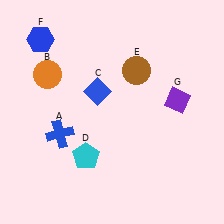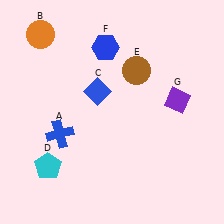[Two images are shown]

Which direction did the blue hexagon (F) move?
The blue hexagon (F) moved right.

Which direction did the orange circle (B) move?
The orange circle (B) moved up.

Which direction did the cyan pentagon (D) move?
The cyan pentagon (D) moved left.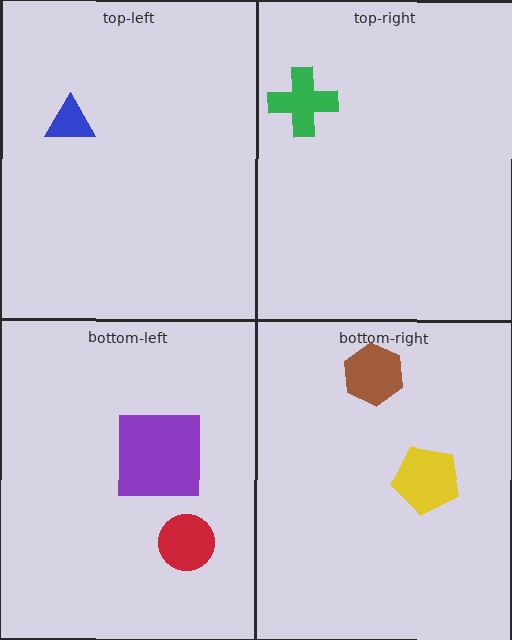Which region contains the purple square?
The bottom-left region.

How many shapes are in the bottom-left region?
2.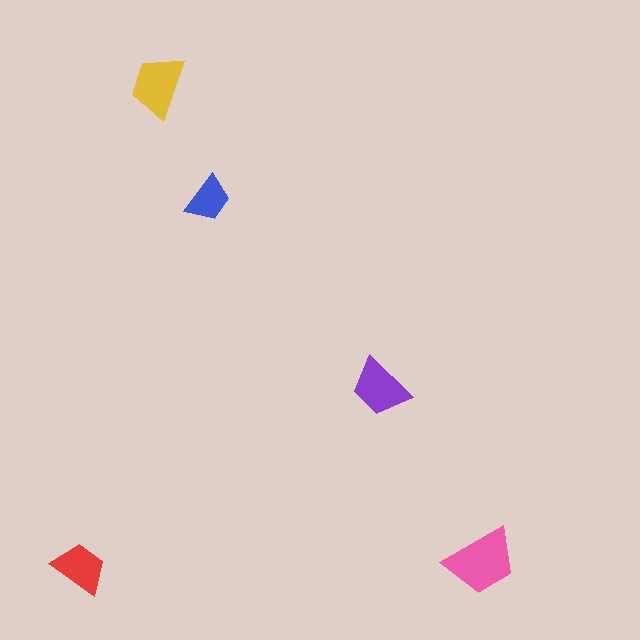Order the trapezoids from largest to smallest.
the pink one, the yellow one, the purple one, the red one, the blue one.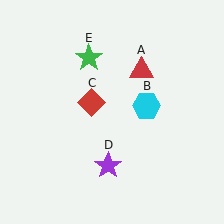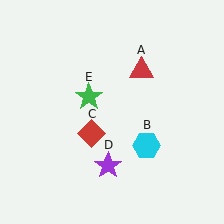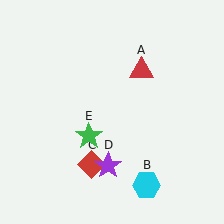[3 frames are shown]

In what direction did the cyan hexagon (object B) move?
The cyan hexagon (object B) moved down.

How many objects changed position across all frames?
3 objects changed position: cyan hexagon (object B), red diamond (object C), green star (object E).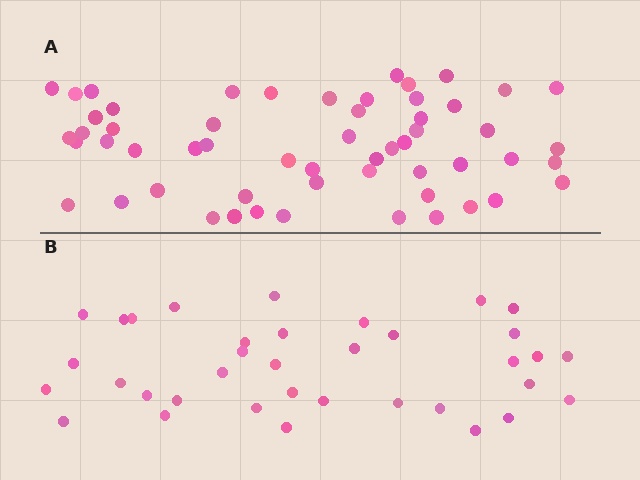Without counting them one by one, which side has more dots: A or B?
Region A (the top region) has more dots.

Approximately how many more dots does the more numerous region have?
Region A has approximately 20 more dots than region B.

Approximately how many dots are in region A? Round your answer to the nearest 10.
About 60 dots. (The exact count is 56, which rounds to 60.)